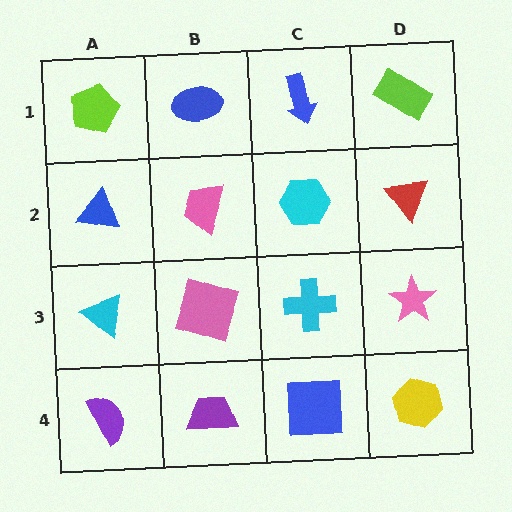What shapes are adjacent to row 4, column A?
A cyan triangle (row 3, column A), a purple trapezoid (row 4, column B).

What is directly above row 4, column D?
A pink star.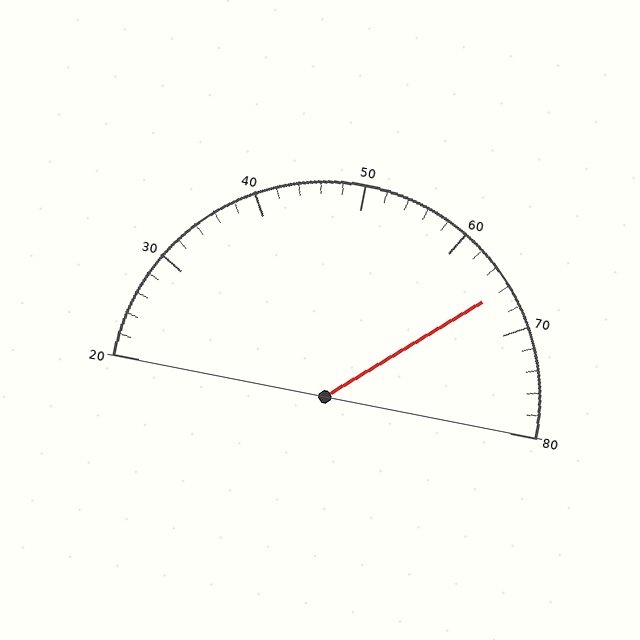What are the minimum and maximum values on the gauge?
The gauge ranges from 20 to 80.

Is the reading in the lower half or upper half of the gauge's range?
The reading is in the upper half of the range (20 to 80).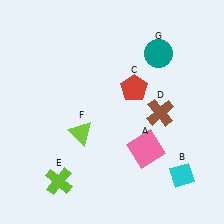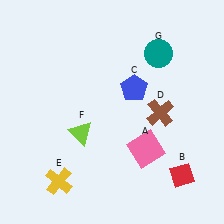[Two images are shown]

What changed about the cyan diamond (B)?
In Image 1, B is cyan. In Image 2, it changed to red.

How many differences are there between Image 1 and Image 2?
There are 3 differences between the two images.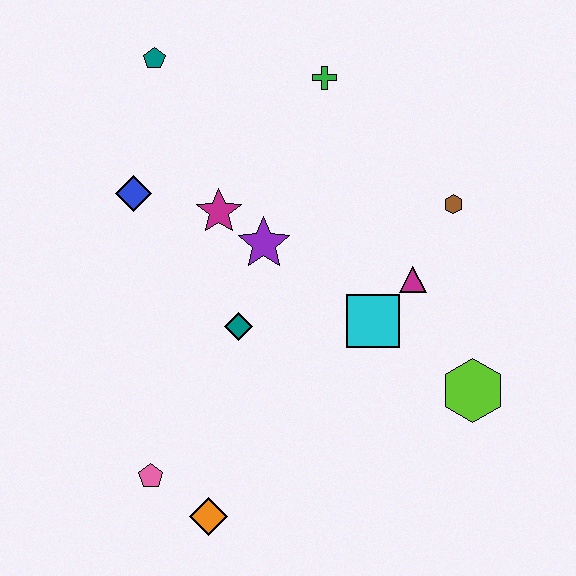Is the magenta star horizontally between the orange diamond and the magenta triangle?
Yes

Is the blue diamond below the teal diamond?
No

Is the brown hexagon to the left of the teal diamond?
No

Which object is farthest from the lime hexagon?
The teal pentagon is farthest from the lime hexagon.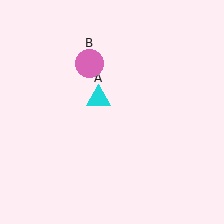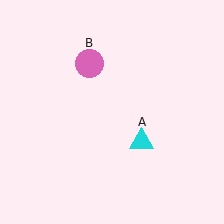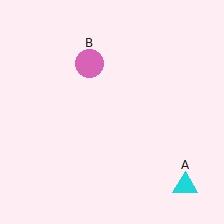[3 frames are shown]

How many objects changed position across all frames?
1 object changed position: cyan triangle (object A).